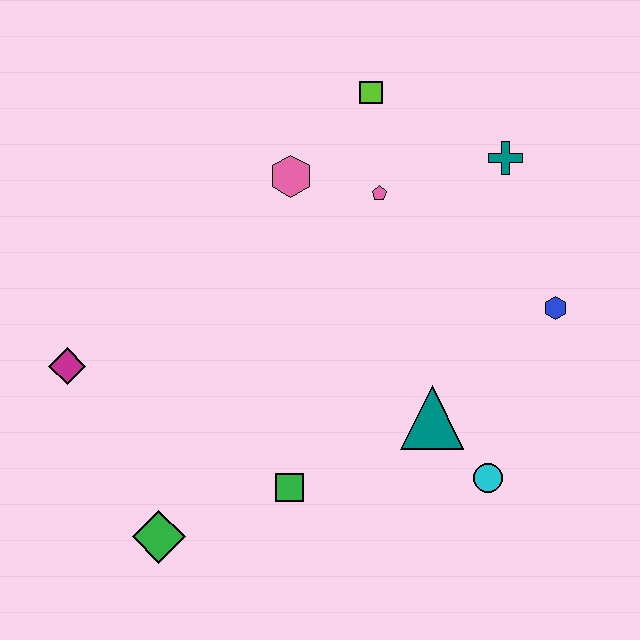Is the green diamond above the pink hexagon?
No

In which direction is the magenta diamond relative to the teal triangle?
The magenta diamond is to the left of the teal triangle.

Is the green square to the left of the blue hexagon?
Yes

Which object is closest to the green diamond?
The green square is closest to the green diamond.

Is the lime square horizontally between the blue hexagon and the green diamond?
Yes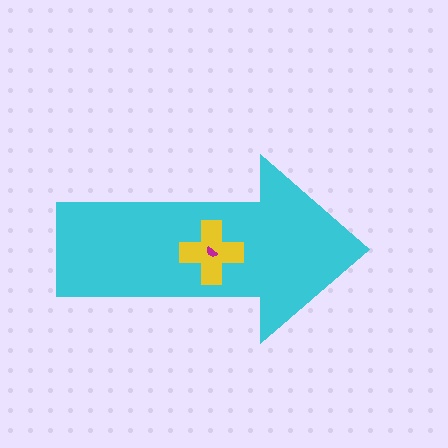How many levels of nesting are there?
3.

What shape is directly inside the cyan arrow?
The yellow cross.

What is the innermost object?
The magenta semicircle.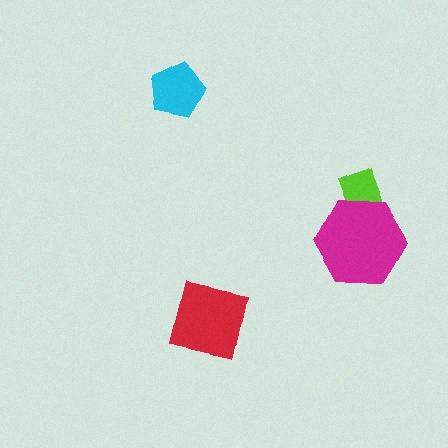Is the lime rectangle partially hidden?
Yes, it is partially covered by another shape.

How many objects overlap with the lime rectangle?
1 object overlaps with the lime rectangle.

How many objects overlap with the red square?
0 objects overlap with the red square.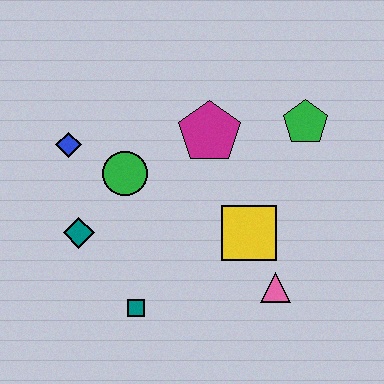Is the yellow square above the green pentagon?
No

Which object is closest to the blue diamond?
The green circle is closest to the blue diamond.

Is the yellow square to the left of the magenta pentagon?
No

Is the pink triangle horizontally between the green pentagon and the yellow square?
Yes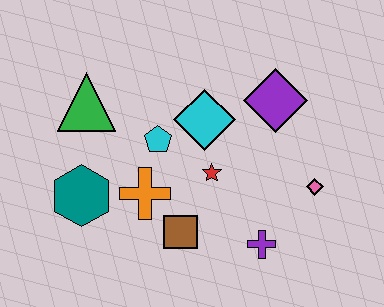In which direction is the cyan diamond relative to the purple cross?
The cyan diamond is above the purple cross.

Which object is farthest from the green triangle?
The pink diamond is farthest from the green triangle.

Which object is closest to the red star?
The cyan diamond is closest to the red star.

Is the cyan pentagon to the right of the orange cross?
Yes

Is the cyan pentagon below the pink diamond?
No